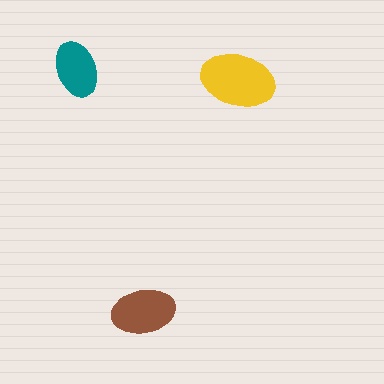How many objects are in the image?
There are 3 objects in the image.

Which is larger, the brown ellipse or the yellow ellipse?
The yellow one.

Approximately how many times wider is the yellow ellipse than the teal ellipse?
About 1.5 times wider.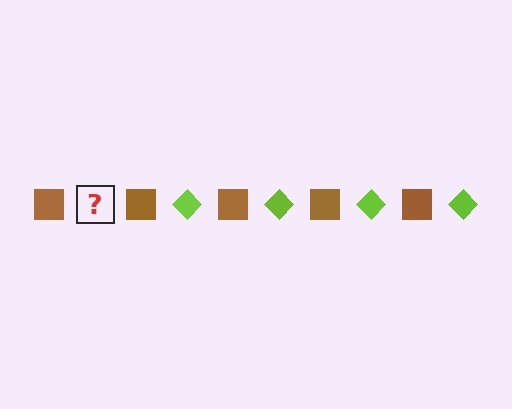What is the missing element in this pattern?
The missing element is a lime diamond.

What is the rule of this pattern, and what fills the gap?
The rule is that the pattern alternates between brown square and lime diamond. The gap should be filled with a lime diamond.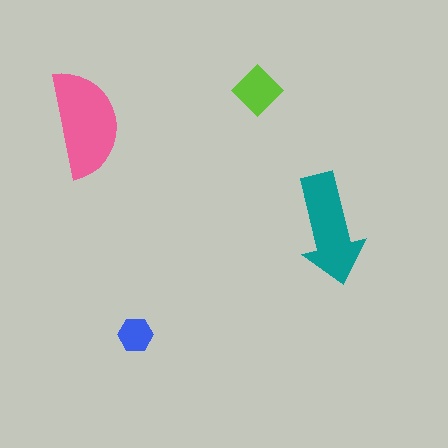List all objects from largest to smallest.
The pink semicircle, the teal arrow, the lime diamond, the blue hexagon.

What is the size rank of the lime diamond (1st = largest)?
3rd.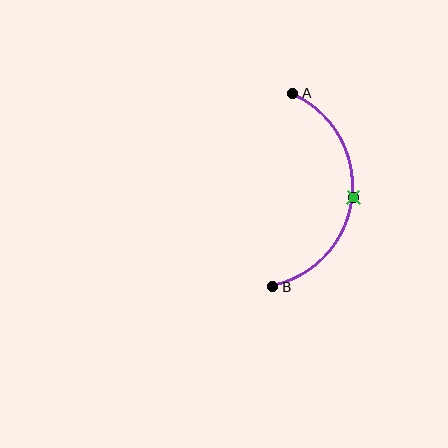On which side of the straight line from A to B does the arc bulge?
The arc bulges to the right of the straight line connecting A and B.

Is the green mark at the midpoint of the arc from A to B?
Yes. The green mark lies on the arc at equal arc-length from both A and B — it is the arc midpoint.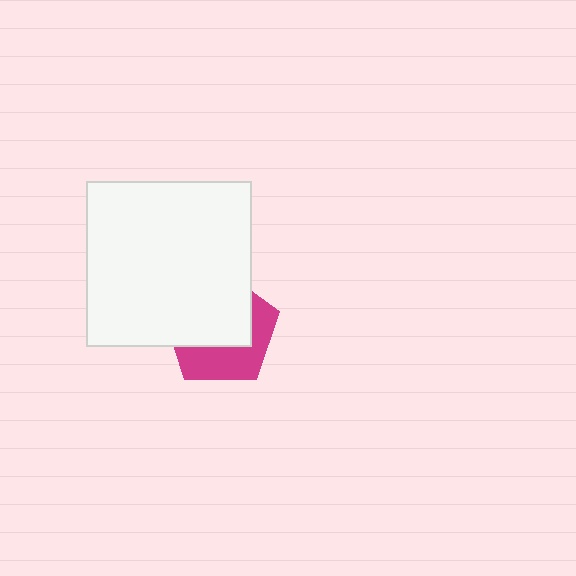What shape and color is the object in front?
The object in front is a white square.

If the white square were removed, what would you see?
You would see the complete magenta pentagon.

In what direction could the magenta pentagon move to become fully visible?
The magenta pentagon could move toward the lower-right. That would shift it out from behind the white square entirely.